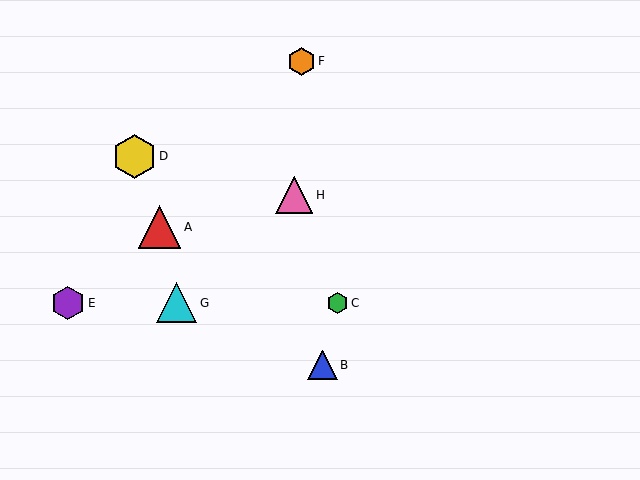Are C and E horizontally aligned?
Yes, both are at y≈303.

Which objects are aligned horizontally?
Objects C, E, G are aligned horizontally.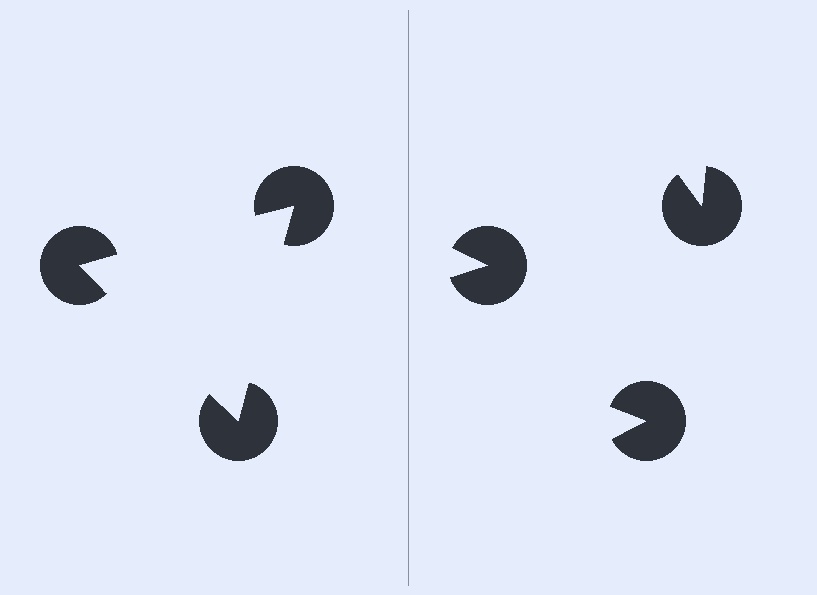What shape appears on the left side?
An illusory triangle.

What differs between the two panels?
The pac-man discs are positioned identically on both sides; only the wedge orientations differ. On the left they align to a triangle; on the right they are misaligned.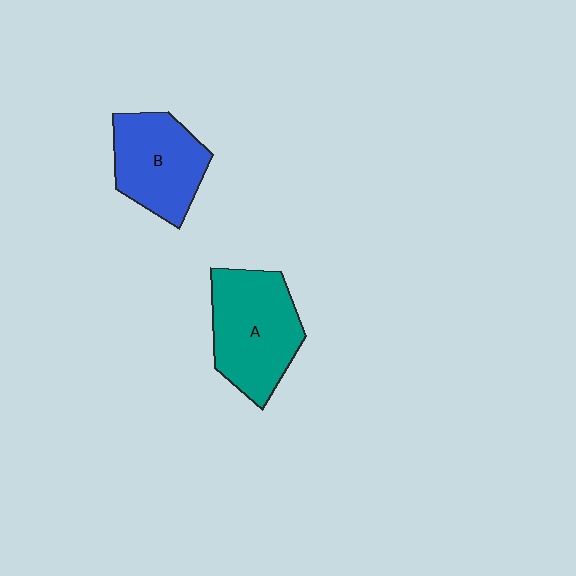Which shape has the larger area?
Shape A (teal).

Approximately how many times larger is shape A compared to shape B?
Approximately 1.2 times.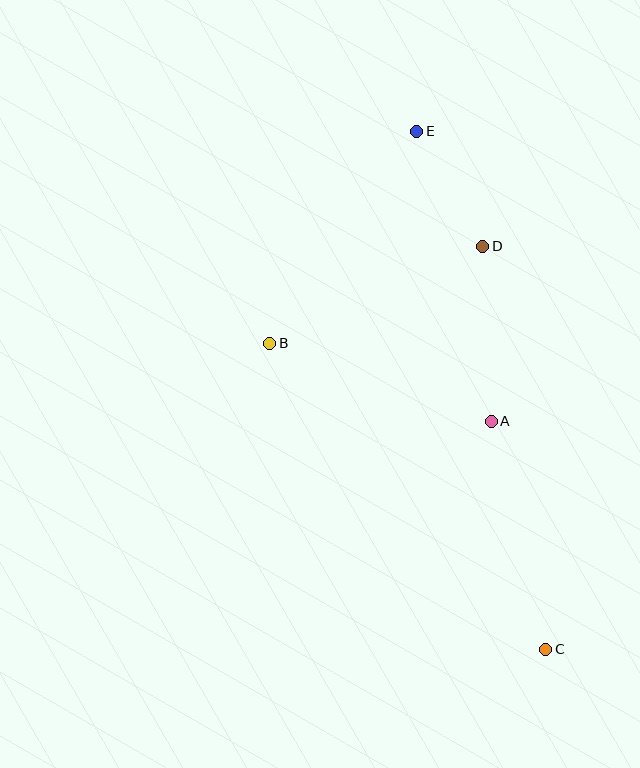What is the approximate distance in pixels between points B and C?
The distance between B and C is approximately 412 pixels.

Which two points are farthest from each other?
Points C and E are farthest from each other.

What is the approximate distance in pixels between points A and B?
The distance between A and B is approximately 235 pixels.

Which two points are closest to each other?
Points D and E are closest to each other.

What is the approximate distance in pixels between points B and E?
The distance between B and E is approximately 258 pixels.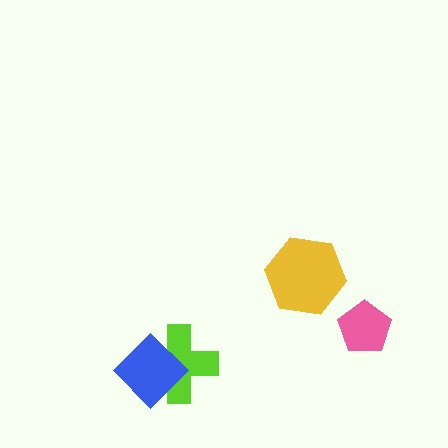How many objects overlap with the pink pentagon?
0 objects overlap with the pink pentagon.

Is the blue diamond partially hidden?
No, no other shape covers it.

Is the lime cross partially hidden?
Yes, it is partially covered by another shape.